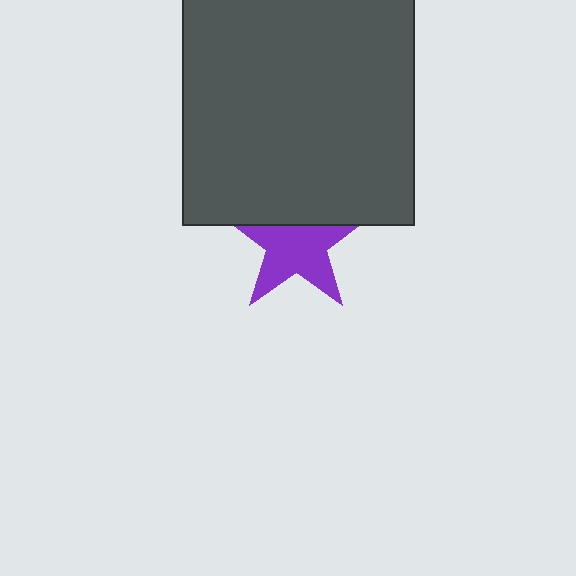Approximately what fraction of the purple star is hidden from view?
Roughly 32% of the purple star is hidden behind the dark gray square.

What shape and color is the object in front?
The object in front is a dark gray square.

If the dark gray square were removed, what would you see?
You would see the complete purple star.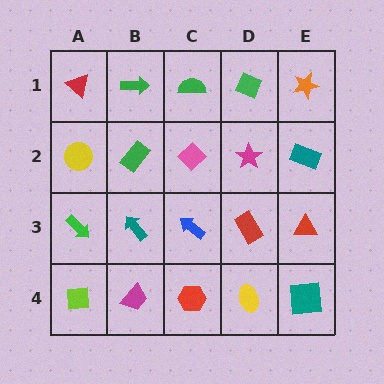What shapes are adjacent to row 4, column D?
A red rectangle (row 3, column D), a red hexagon (row 4, column C), a teal square (row 4, column E).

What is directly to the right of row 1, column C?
A green diamond.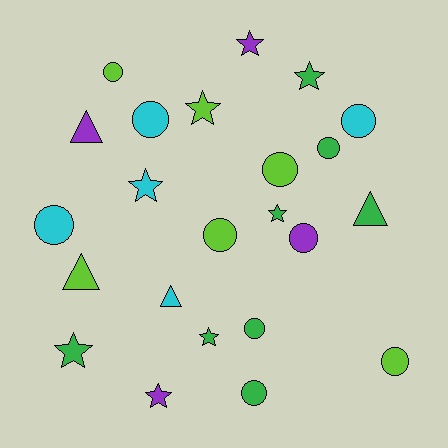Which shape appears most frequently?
Circle, with 11 objects.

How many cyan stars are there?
There is 1 cyan star.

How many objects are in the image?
There are 23 objects.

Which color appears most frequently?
Green, with 8 objects.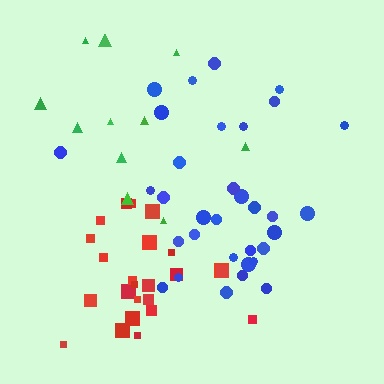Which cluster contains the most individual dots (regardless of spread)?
Blue (33).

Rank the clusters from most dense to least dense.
red, blue, green.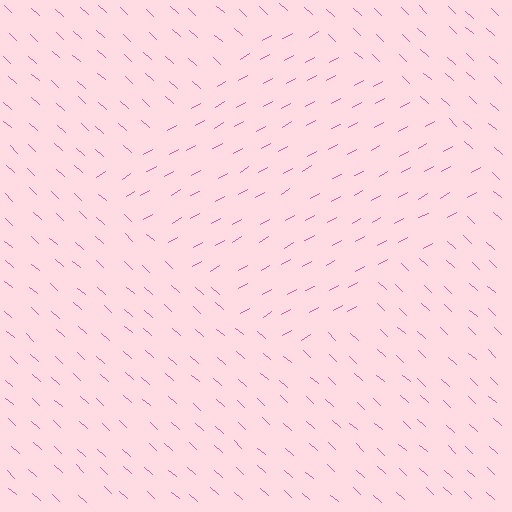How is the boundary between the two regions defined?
The boundary is defined purely by a change in line orientation (approximately 71 degrees difference). All lines are the same color and thickness.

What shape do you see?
I see a diamond.